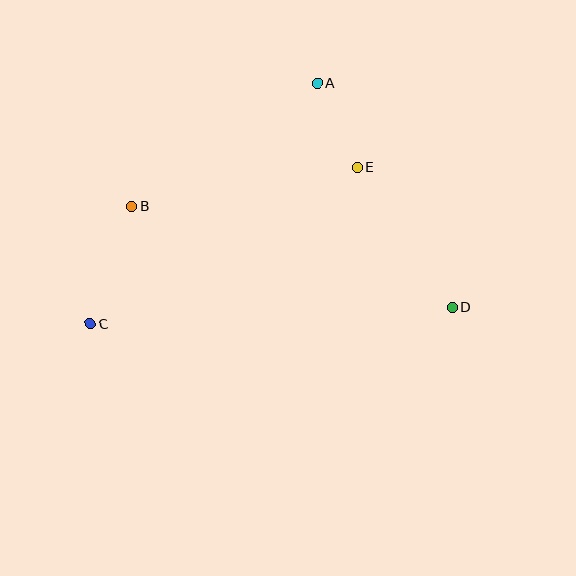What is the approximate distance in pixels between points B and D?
The distance between B and D is approximately 336 pixels.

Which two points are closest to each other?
Points A and E are closest to each other.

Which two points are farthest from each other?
Points C and D are farthest from each other.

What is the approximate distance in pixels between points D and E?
The distance between D and E is approximately 169 pixels.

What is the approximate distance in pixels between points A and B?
The distance between A and B is approximately 223 pixels.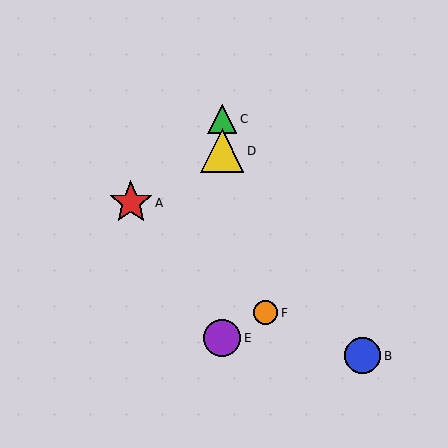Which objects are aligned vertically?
Objects C, D, E are aligned vertically.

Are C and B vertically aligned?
No, C is at x≈222 and B is at x≈363.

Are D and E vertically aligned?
Yes, both are at x≈222.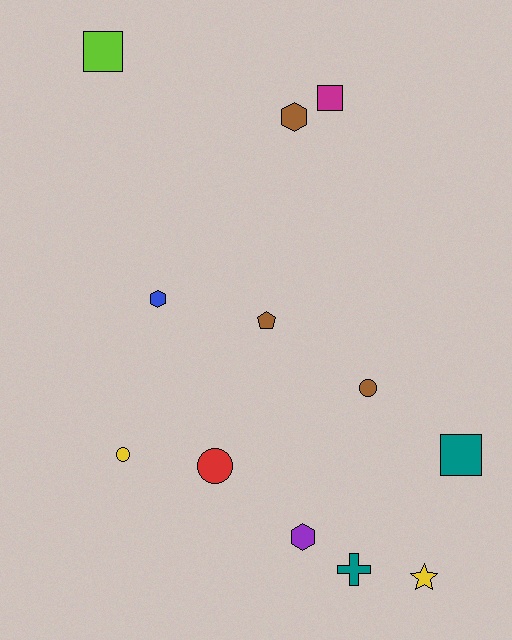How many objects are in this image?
There are 12 objects.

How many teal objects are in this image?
There are 2 teal objects.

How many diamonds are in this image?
There are no diamonds.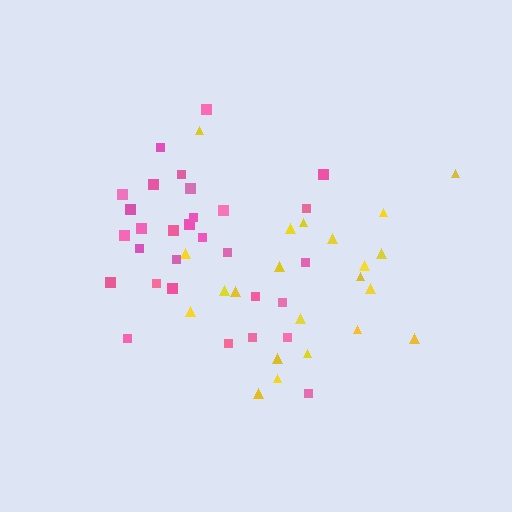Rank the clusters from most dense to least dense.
pink, yellow.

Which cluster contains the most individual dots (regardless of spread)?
Pink (30).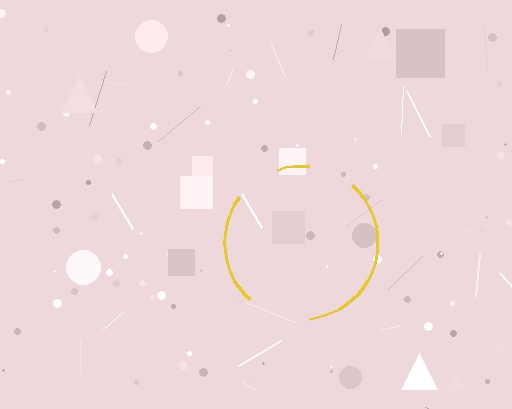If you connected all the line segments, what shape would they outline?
They would outline a circle.